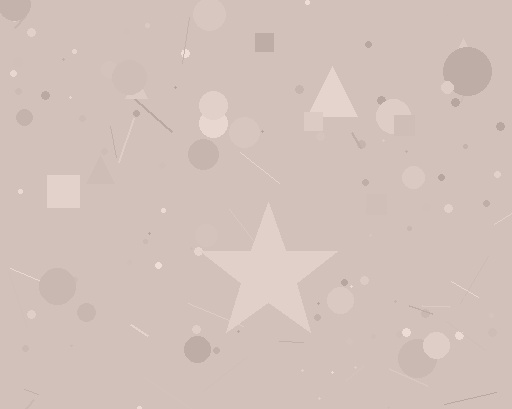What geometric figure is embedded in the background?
A star is embedded in the background.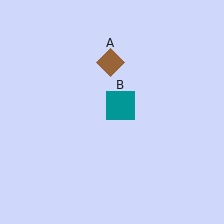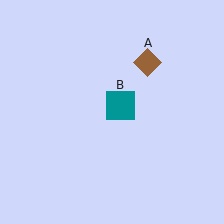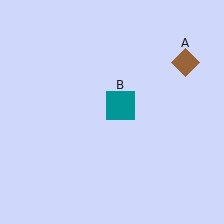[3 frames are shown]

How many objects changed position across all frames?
1 object changed position: brown diamond (object A).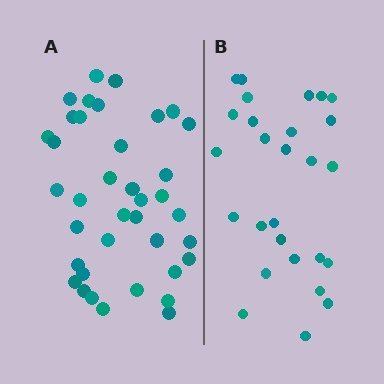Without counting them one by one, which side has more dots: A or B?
Region A (the left region) has more dots.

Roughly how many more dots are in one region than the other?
Region A has roughly 12 or so more dots than region B.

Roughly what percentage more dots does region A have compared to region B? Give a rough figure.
About 40% more.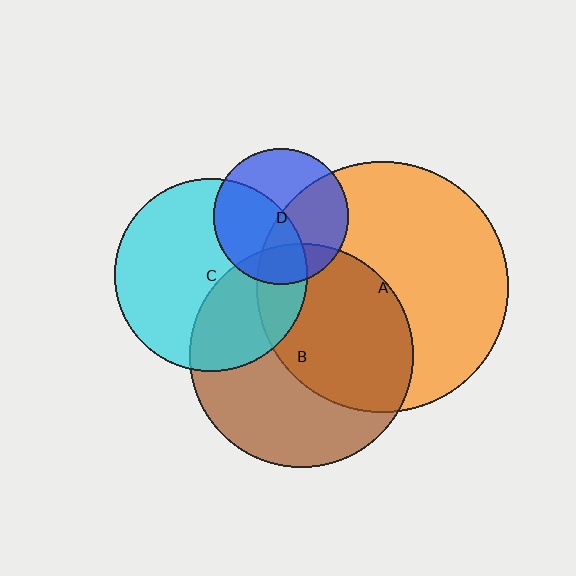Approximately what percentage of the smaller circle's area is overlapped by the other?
Approximately 35%.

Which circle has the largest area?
Circle A (orange).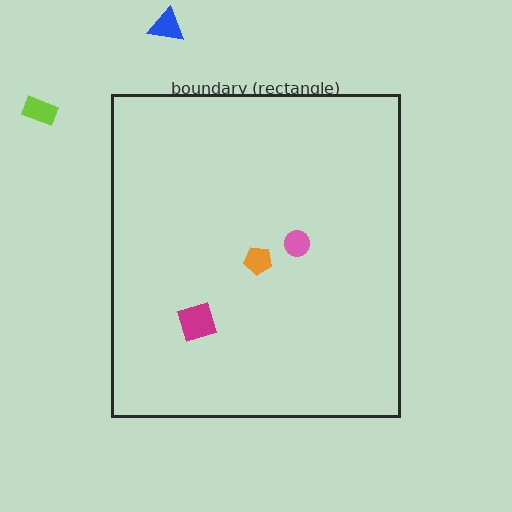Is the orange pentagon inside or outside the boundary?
Inside.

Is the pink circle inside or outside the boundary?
Inside.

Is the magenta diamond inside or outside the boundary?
Inside.